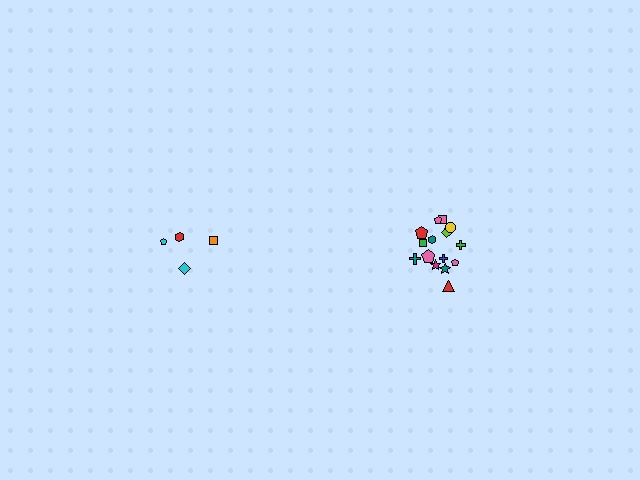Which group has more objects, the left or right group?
The right group.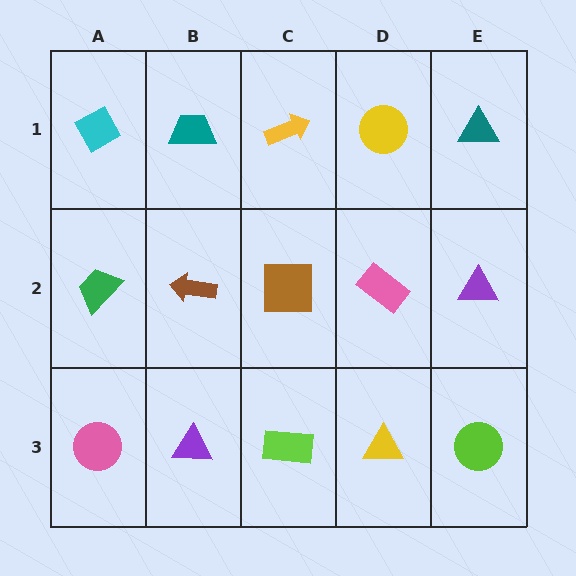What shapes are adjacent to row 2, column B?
A teal trapezoid (row 1, column B), a purple triangle (row 3, column B), a green trapezoid (row 2, column A), a brown square (row 2, column C).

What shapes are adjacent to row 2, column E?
A teal triangle (row 1, column E), a lime circle (row 3, column E), a pink rectangle (row 2, column D).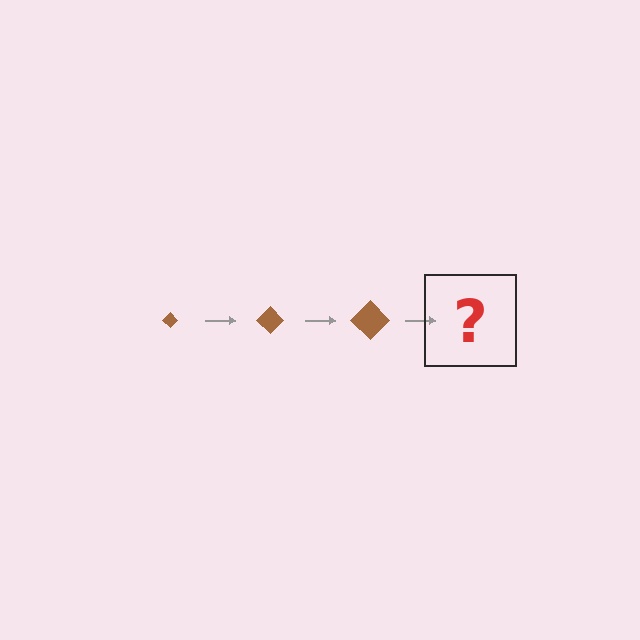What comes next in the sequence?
The next element should be a brown diamond, larger than the previous one.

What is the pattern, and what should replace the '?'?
The pattern is that the diamond gets progressively larger each step. The '?' should be a brown diamond, larger than the previous one.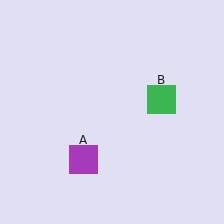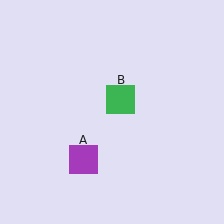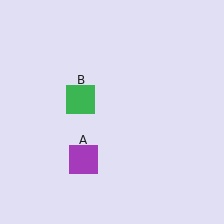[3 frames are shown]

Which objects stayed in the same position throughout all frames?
Purple square (object A) remained stationary.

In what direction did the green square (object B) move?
The green square (object B) moved left.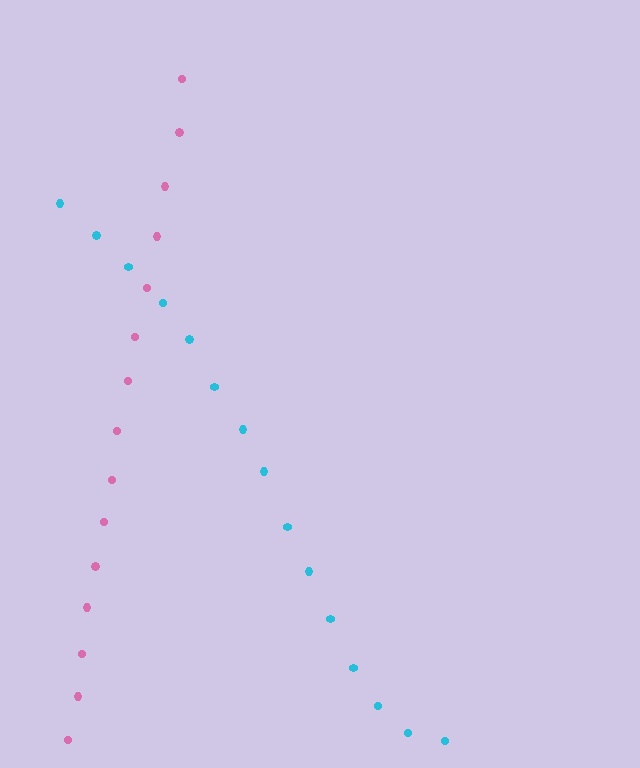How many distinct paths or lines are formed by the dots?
There are 2 distinct paths.